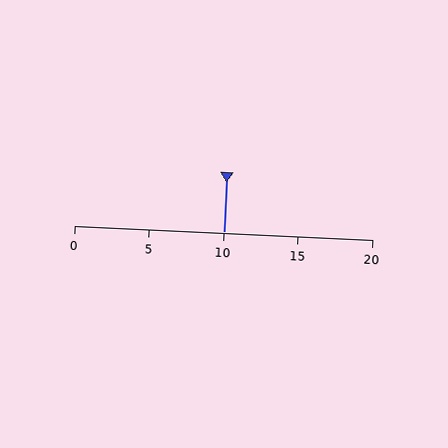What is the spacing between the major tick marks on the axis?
The major ticks are spaced 5 apart.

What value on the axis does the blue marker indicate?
The marker indicates approximately 10.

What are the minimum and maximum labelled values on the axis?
The axis runs from 0 to 20.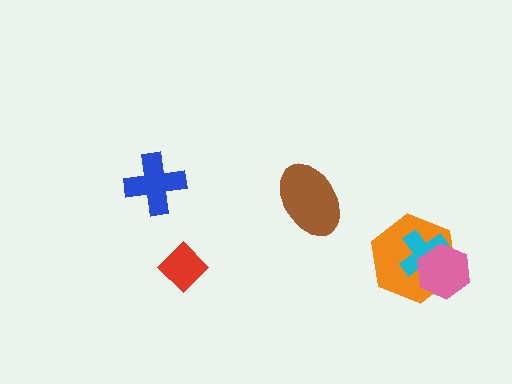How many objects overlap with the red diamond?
0 objects overlap with the red diamond.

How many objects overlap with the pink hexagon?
2 objects overlap with the pink hexagon.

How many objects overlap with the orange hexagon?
2 objects overlap with the orange hexagon.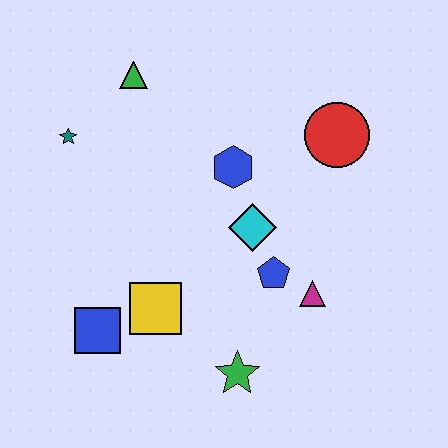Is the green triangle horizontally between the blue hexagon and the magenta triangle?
No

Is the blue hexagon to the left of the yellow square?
No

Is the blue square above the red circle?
No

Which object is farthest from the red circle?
The blue square is farthest from the red circle.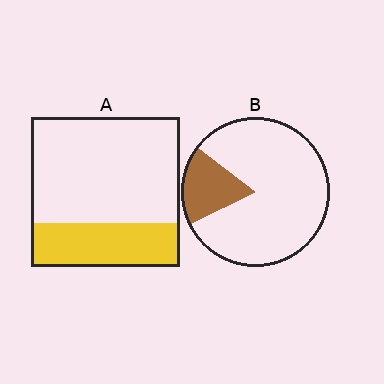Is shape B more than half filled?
No.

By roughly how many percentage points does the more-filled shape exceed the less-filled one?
By roughly 10 percentage points (A over B).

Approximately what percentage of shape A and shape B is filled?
A is approximately 30% and B is approximately 20%.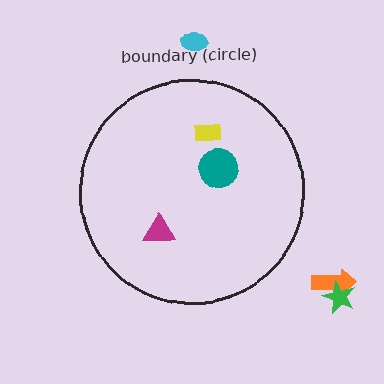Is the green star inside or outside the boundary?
Outside.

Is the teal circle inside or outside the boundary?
Inside.